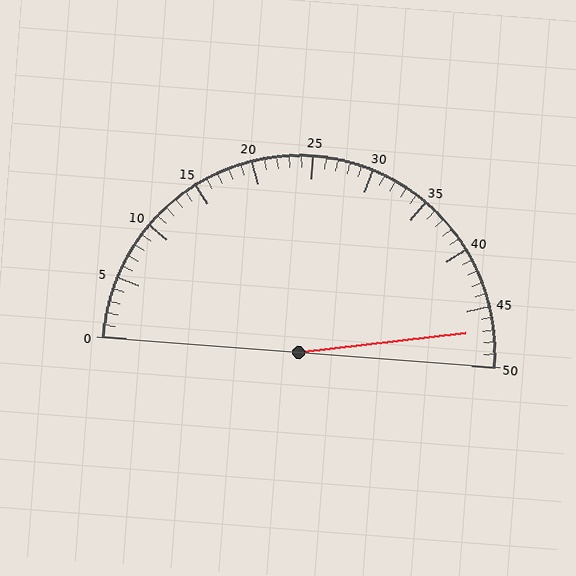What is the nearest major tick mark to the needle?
The nearest major tick mark is 45.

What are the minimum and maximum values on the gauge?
The gauge ranges from 0 to 50.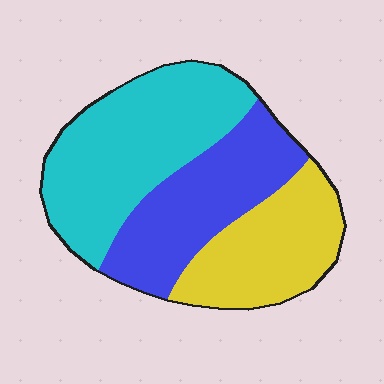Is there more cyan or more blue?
Cyan.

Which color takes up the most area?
Cyan, at roughly 40%.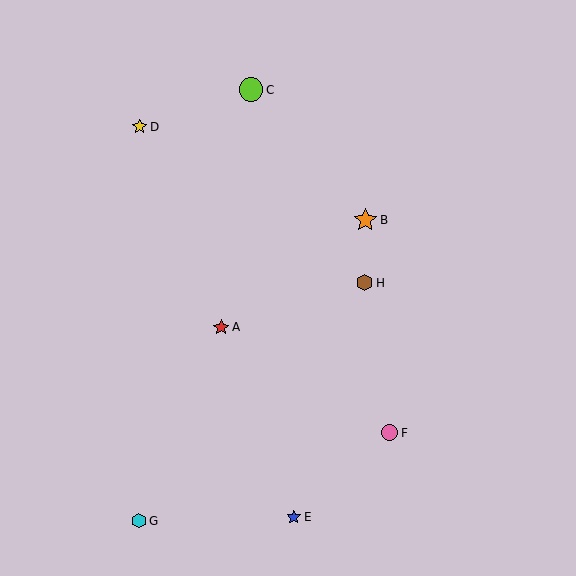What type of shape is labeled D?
Shape D is a yellow star.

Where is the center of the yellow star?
The center of the yellow star is at (140, 127).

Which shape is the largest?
The lime circle (labeled C) is the largest.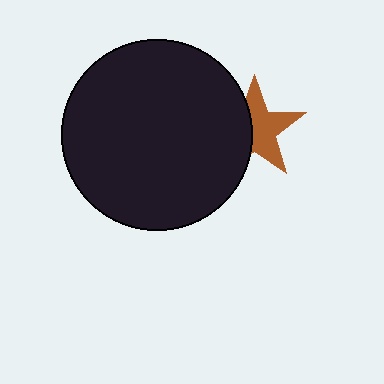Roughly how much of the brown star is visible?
About half of it is visible (roughly 58%).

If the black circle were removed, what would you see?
You would see the complete brown star.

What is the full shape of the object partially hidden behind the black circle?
The partially hidden object is a brown star.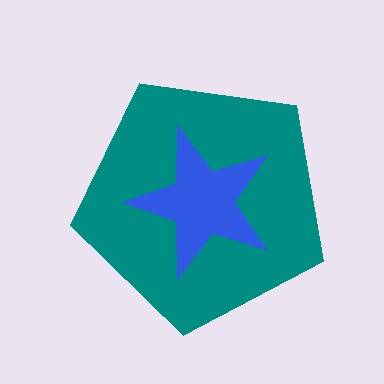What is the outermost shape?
The teal pentagon.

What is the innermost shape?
The blue star.